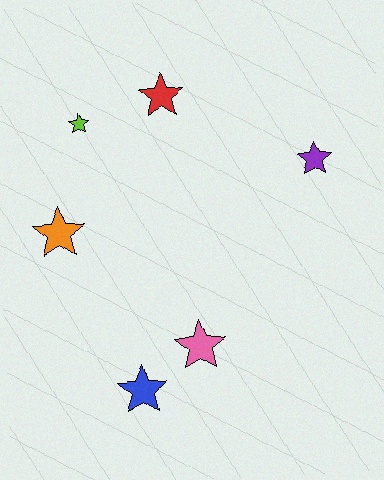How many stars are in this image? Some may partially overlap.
There are 6 stars.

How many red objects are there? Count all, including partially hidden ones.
There is 1 red object.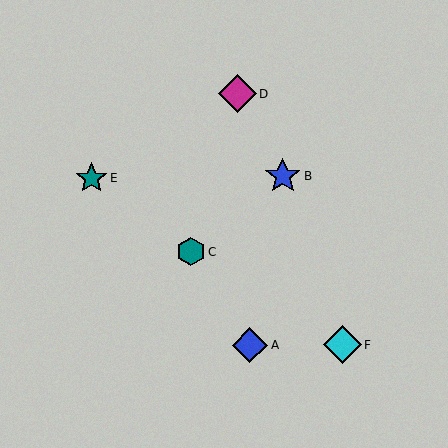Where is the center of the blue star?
The center of the blue star is at (283, 176).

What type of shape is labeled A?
Shape A is a blue diamond.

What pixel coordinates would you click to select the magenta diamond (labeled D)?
Click at (237, 94) to select the magenta diamond D.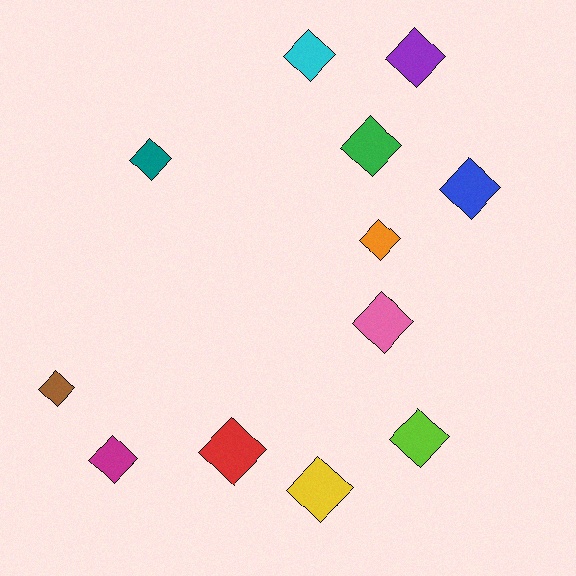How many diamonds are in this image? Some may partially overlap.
There are 12 diamonds.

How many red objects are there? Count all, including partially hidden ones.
There is 1 red object.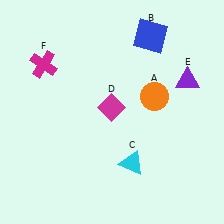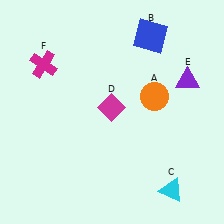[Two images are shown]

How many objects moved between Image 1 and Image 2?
1 object moved between the two images.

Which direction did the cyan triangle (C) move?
The cyan triangle (C) moved right.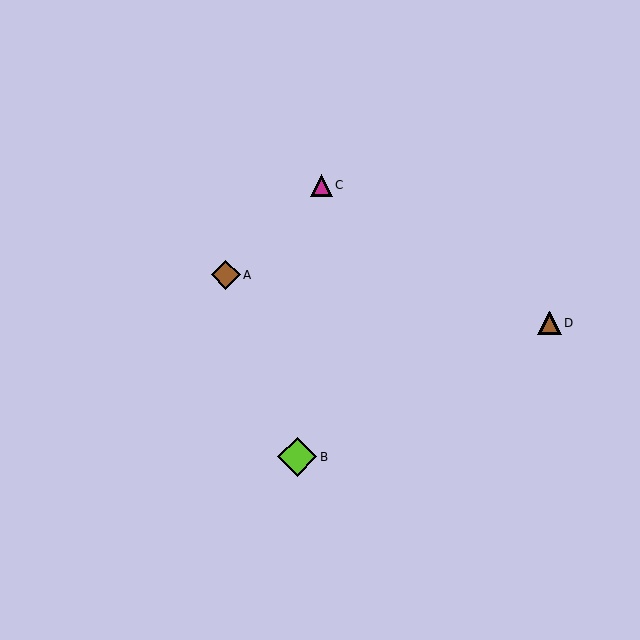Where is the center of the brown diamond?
The center of the brown diamond is at (226, 275).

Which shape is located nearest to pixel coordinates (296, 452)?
The lime diamond (labeled B) at (297, 457) is nearest to that location.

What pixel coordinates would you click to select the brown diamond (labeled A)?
Click at (226, 275) to select the brown diamond A.